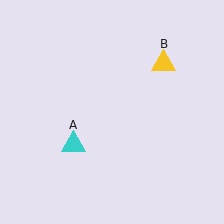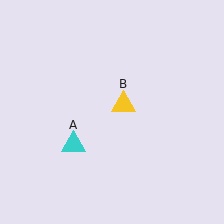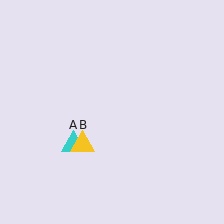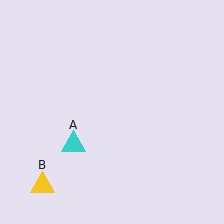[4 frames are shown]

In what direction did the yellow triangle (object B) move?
The yellow triangle (object B) moved down and to the left.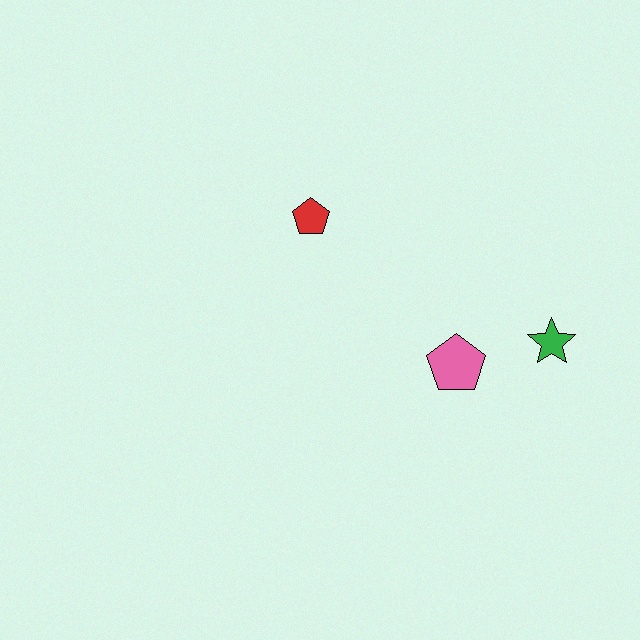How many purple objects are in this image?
There are no purple objects.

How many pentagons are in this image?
There are 2 pentagons.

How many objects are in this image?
There are 3 objects.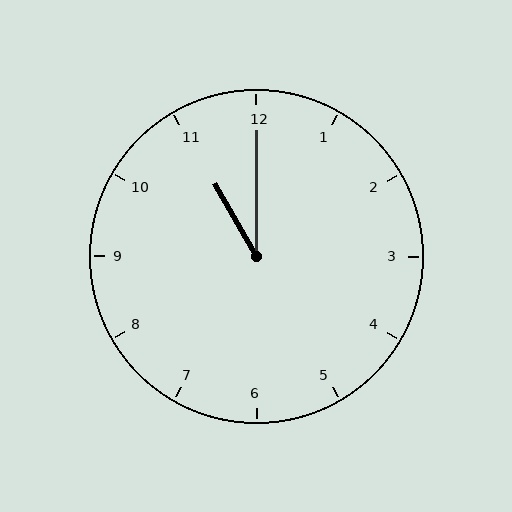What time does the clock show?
11:00.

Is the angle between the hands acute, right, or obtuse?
It is acute.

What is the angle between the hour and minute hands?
Approximately 30 degrees.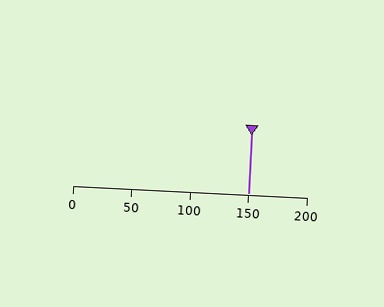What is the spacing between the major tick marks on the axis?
The major ticks are spaced 50 apart.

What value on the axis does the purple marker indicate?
The marker indicates approximately 150.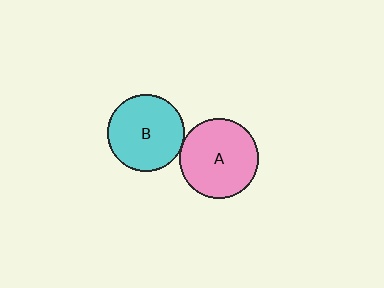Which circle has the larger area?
Circle A (pink).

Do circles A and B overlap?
Yes.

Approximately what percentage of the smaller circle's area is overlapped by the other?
Approximately 5%.